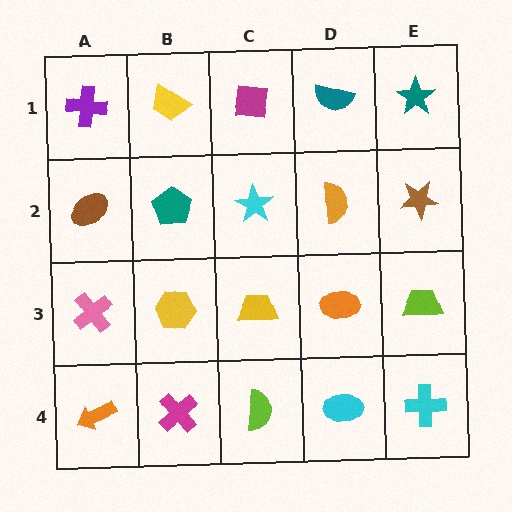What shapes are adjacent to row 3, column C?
A cyan star (row 2, column C), a lime semicircle (row 4, column C), a yellow hexagon (row 3, column B), an orange ellipse (row 3, column D).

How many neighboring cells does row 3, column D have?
4.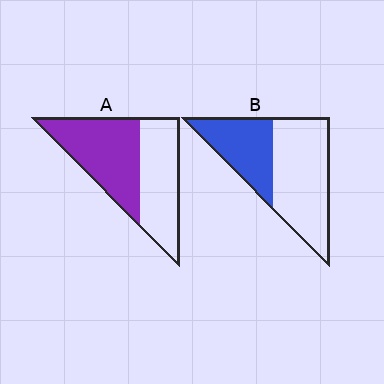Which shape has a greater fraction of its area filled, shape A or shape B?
Shape A.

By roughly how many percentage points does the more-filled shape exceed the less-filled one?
By roughly 15 percentage points (A over B).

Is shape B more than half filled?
No.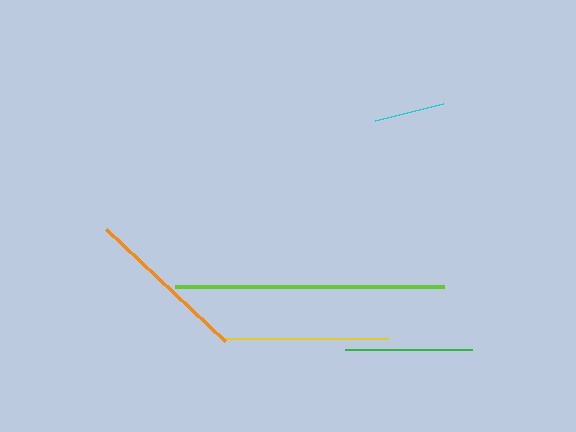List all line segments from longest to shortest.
From longest to shortest: lime, yellow, orange, green, cyan.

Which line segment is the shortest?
The cyan line is the shortest at approximately 70 pixels.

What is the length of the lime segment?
The lime segment is approximately 269 pixels long.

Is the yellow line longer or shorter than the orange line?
The yellow line is longer than the orange line.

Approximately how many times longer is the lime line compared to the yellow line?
The lime line is approximately 1.6 times the length of the yellow line.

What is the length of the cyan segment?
The cyan segment is approximately 70 pixels long.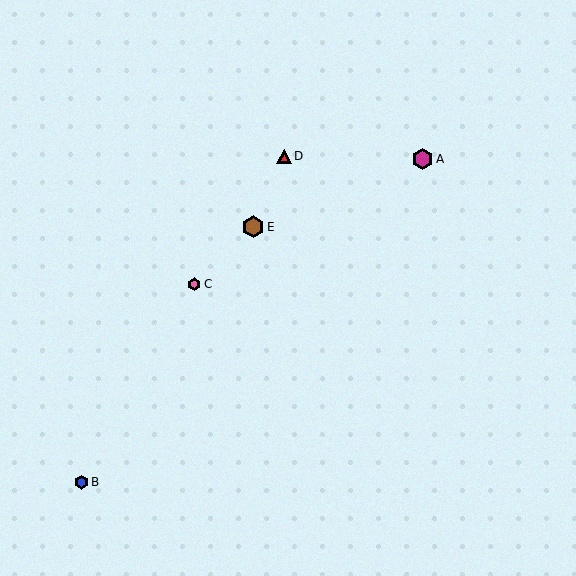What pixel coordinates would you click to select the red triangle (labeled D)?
Click at (284, 156) to select the red triangle D.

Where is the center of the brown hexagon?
The center of the brown hexagon is at (253, 227).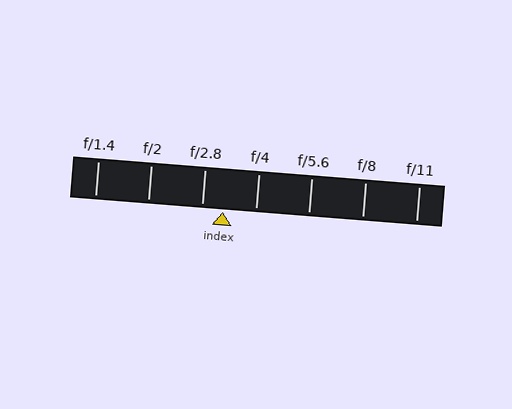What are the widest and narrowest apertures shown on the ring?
The widest aperture shown is f/1.4 and the narrowest is f/11.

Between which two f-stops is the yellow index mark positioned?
The index mark is between f/2.8 and f/4.